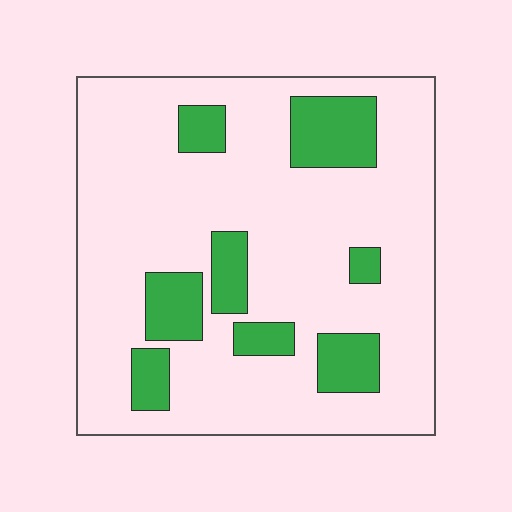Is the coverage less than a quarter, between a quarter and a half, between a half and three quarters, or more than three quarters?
Less than a quarter.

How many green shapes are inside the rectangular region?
8.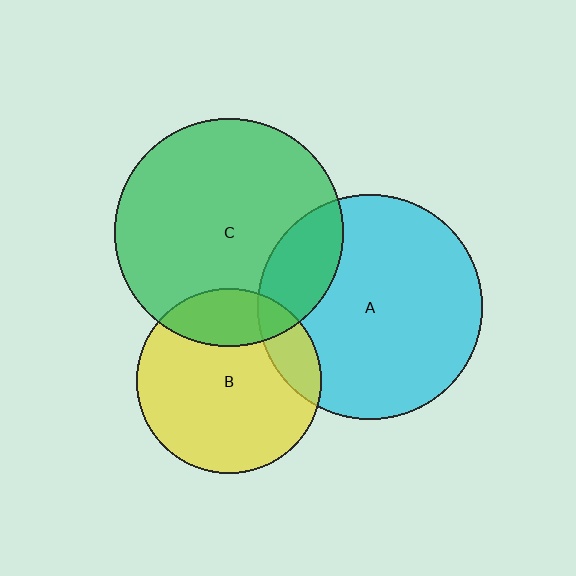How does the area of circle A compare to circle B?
Approximately 1.5 times.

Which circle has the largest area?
Circle C (green).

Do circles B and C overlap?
Yes.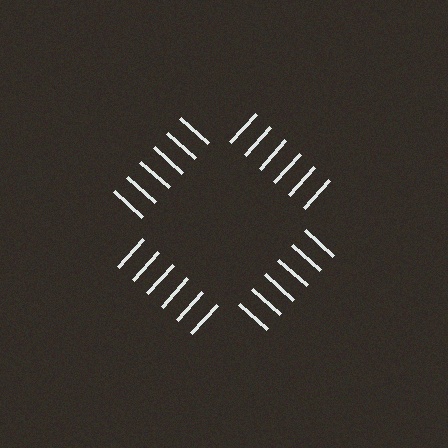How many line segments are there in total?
24 — 6 along each of the 4 edges.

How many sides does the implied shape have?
4 sides — the line-ends trace a square.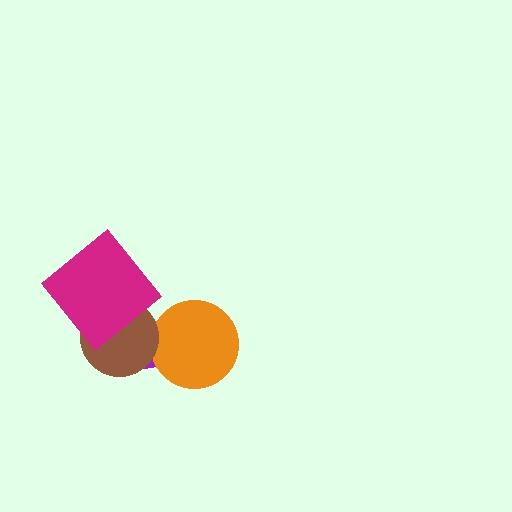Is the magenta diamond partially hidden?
No, no other shape covers it.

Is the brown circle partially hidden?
Yes, it is partially covered by another shape.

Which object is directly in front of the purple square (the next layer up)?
The orange circle is directly in front of the purple square.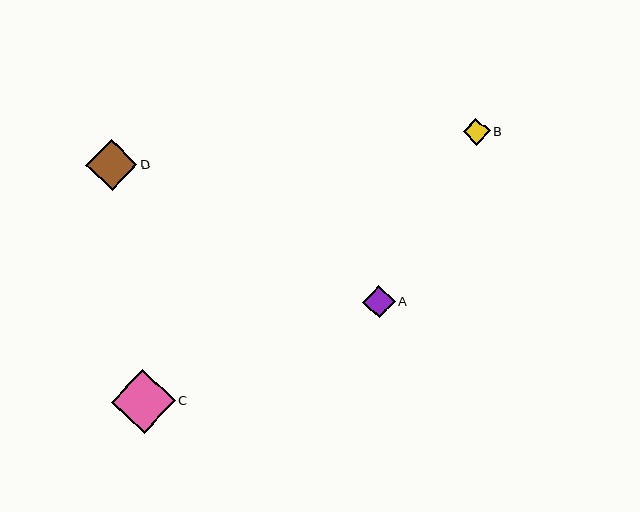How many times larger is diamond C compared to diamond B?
Diamond C is approximately 2.4 times the size of diamond B.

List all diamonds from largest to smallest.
From largest to smallest: C, D, A, B.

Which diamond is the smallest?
Diamond B is the smallest with a size of approximately 27 pixels.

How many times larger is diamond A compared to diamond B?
Diamond A is approximately 1.2 times the size of diamond B.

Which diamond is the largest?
Diamond C is the largest with a size of approximately 64 pixels.